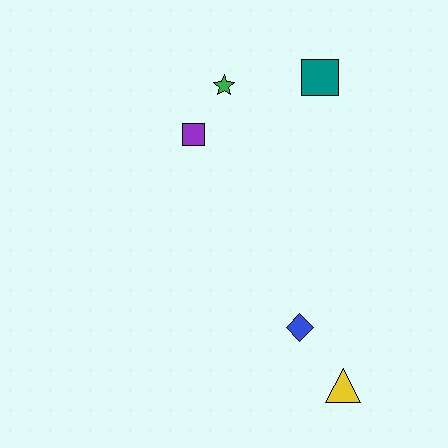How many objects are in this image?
There are 5 objects.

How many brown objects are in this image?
There are no brown objects.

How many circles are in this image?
There are no circles.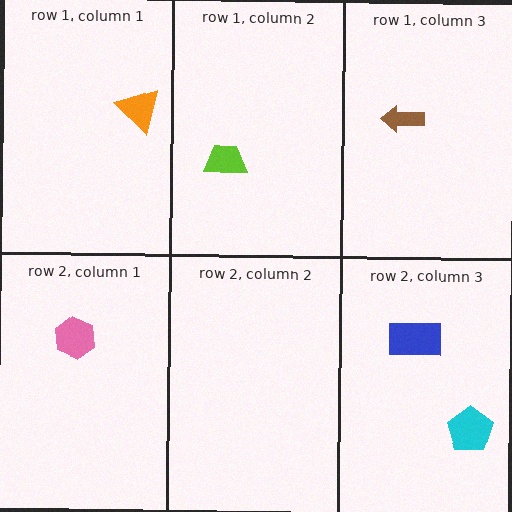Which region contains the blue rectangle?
The row 2, column 3 region.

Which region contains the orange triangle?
The row 1, column 1 region.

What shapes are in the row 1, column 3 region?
The brown arrow.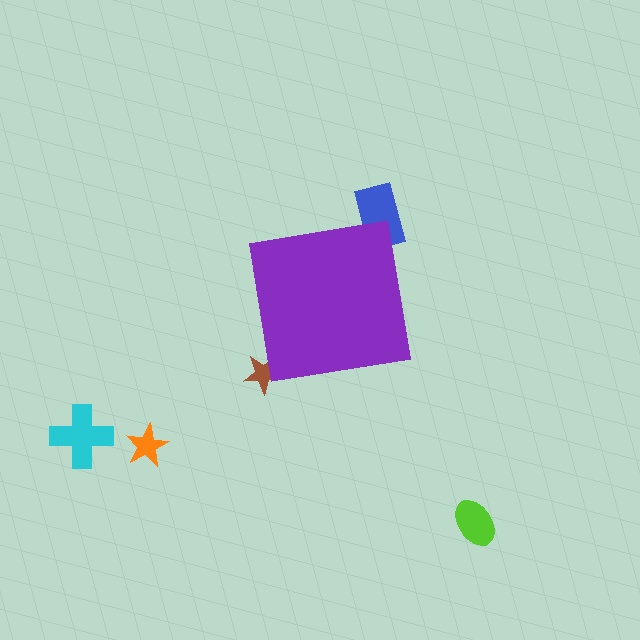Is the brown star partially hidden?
Yes, the brown star is partially hidden behind the purple square.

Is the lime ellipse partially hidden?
No, the lime ellipse is fully visible.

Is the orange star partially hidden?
No, the orange star is fully visible.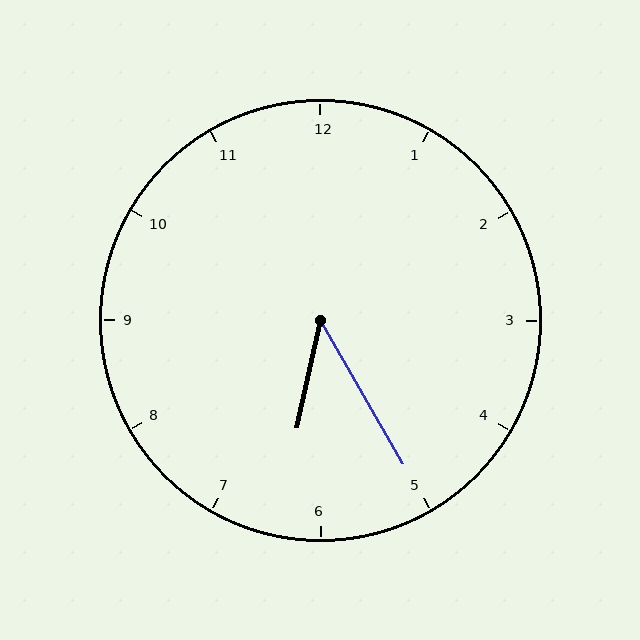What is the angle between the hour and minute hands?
Approximately 42 degrees.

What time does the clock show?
6:25.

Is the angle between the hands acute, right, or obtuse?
It is acute.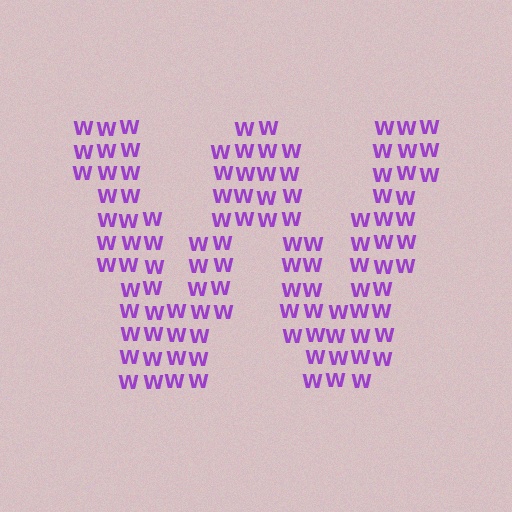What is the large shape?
The large shape is the letter W.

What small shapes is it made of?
It is made of small letter W's.